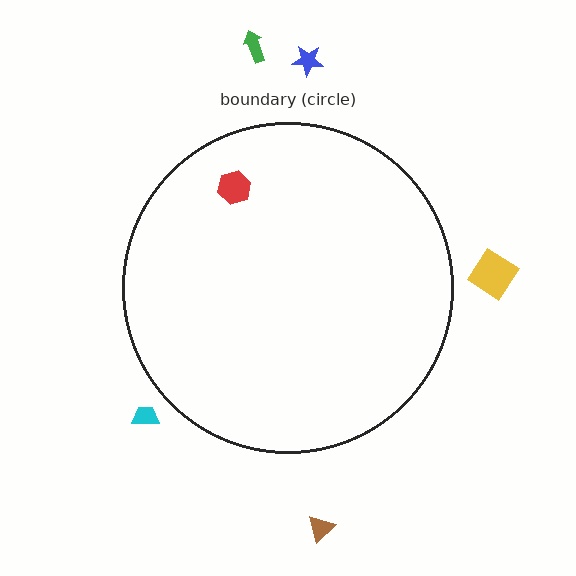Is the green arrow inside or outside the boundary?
Outside.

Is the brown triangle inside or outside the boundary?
Outside.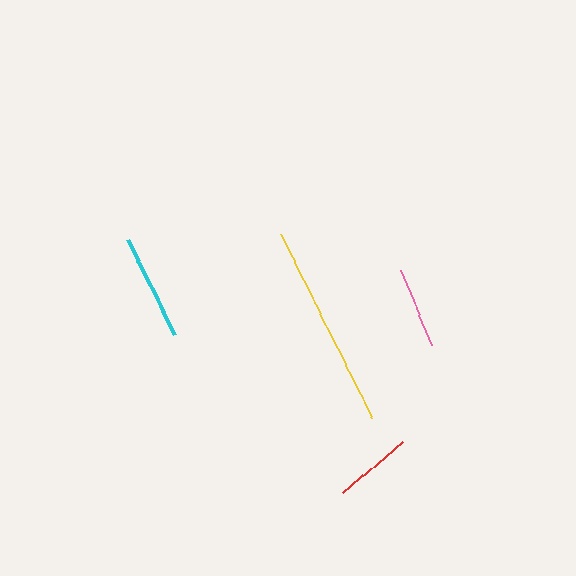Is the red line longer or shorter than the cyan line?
The cyan line is longer than the red line.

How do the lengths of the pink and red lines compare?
The pink and red lines are approximately the same length.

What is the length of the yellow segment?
The yellow segment is approximately 205 pixels long.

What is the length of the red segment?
The red segment is approximately 79 pixels long.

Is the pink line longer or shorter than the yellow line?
The yellow line is longer than the pink line.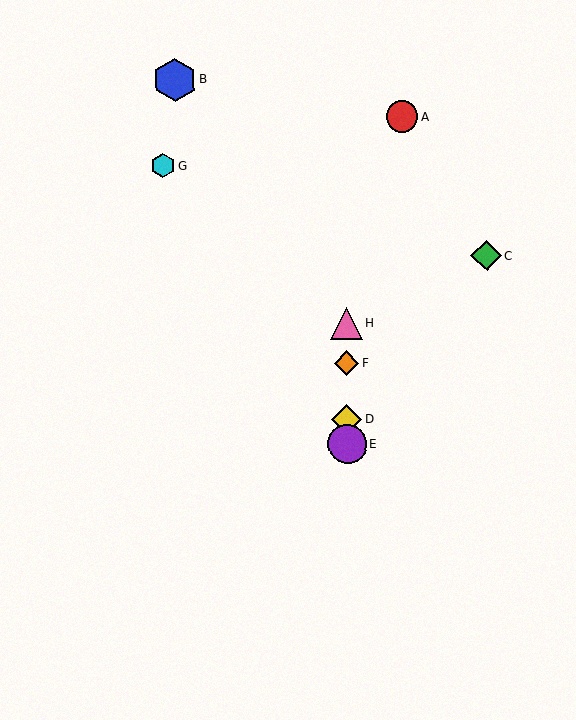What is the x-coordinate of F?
Object F is at x≈347.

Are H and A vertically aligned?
No, H is at x≈346 and A is at x≈402.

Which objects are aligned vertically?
Objects D, E, F, H are aligned vertically.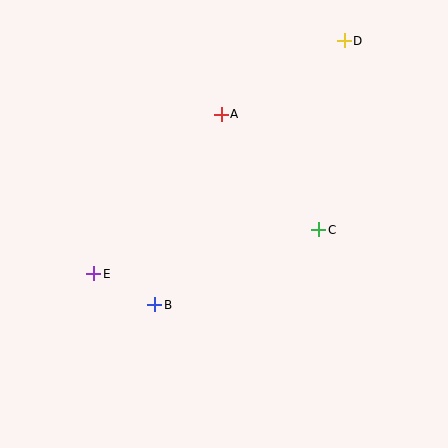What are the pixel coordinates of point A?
Point A is at (221, 114).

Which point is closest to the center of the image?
Point C at (319, 230) is closest to the center.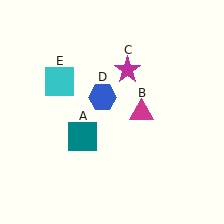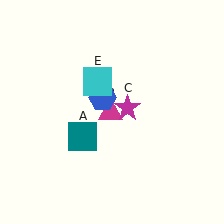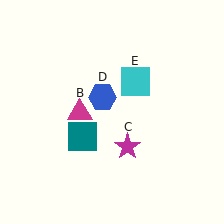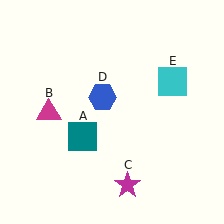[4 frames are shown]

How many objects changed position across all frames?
3 objects changed position: magenta triangle (object B), magenta star (object C), cyan square (object E).